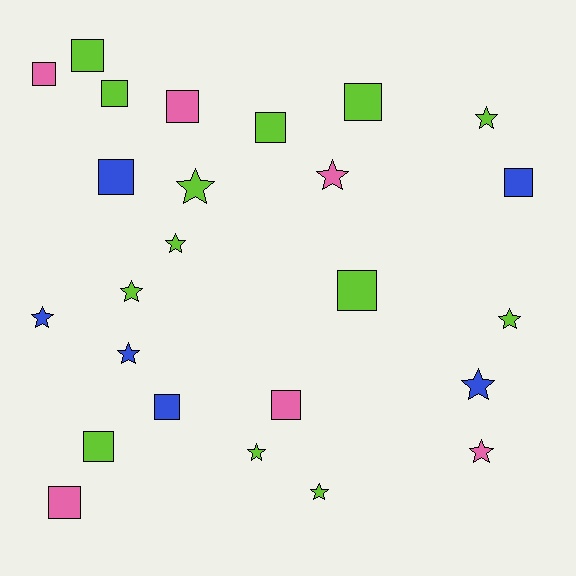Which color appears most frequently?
Lime, with 13 objects.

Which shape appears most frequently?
Square, with 13 objects.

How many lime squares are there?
There are 6 lime squares.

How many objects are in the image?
There are 25 objects.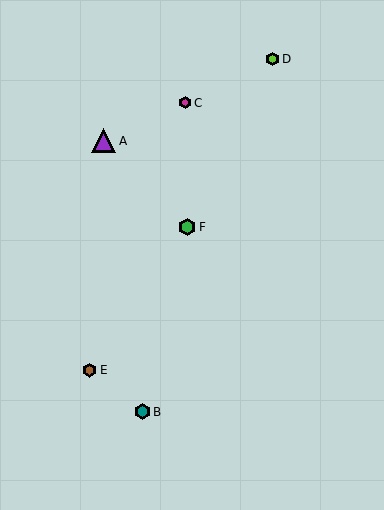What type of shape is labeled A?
Shape A is a purple triangle.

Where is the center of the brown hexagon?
The center of the brown hexagon is at (90, 370).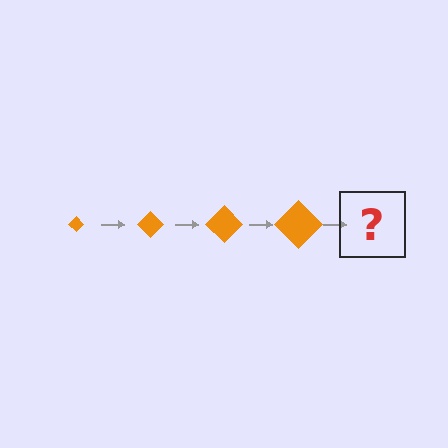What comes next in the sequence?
The next element should be an orange diamond, larger than the previous one.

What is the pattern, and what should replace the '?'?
The pattern is that the diamond gets progressively larger each step. The '?' should be an orange diamond, larger than the previous one.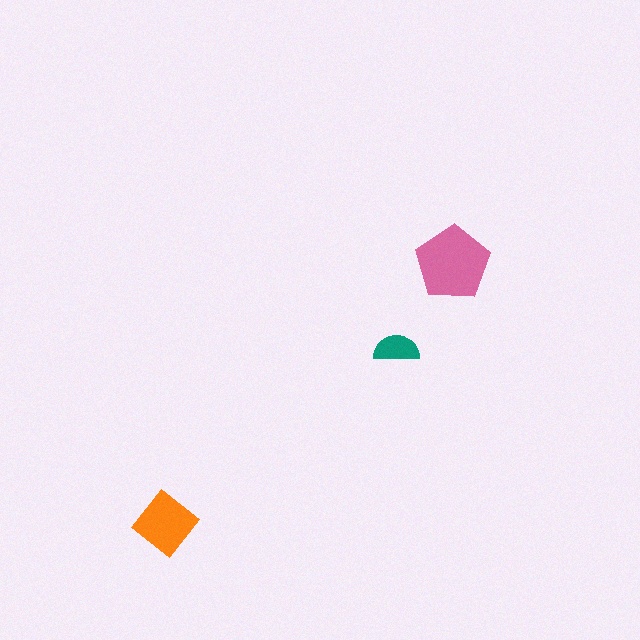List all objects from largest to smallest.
The pink pentagon, the orange diamond, the teal semicircle.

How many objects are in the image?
There are 3 objects in the image.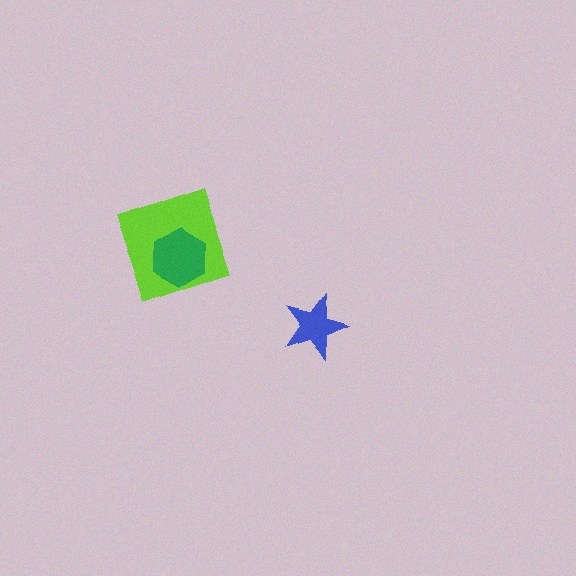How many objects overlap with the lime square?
1 object overlaps with the lime square.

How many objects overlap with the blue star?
0 objects overlap with the blue star.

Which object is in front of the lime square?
The green hexagon is in front of the lime square.